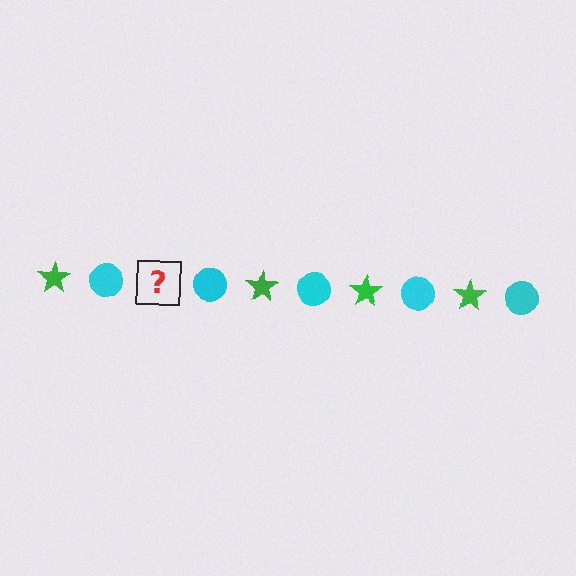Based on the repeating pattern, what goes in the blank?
The blank should be a green star.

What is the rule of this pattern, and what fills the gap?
The rule is that the pattern alternates between green star and cyan circle. The gap should be filled with a green star.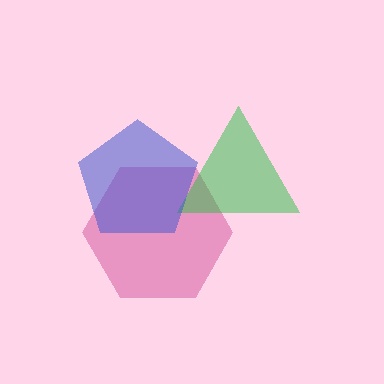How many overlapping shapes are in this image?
There are 3 overlapping shapes in the image.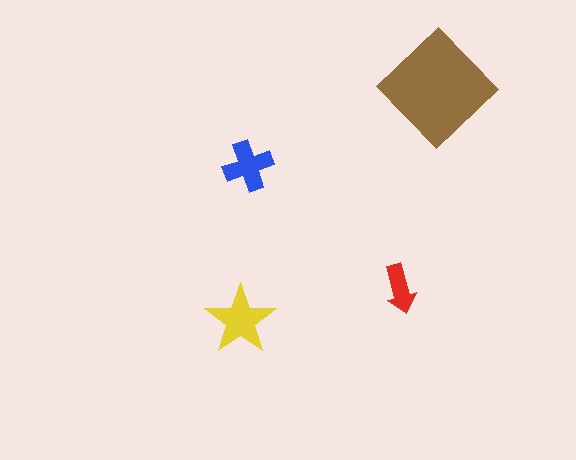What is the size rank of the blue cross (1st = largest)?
3rd.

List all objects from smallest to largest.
The red arrow, the blue cross, the yellow star, the brown diamond.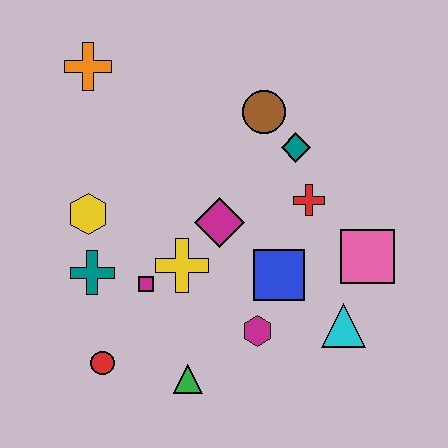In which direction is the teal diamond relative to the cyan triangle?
The teal diamond is above the cyan triangle.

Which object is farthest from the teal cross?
The pink square is farthest from the teal cross.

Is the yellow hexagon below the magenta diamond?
No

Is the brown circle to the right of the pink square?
No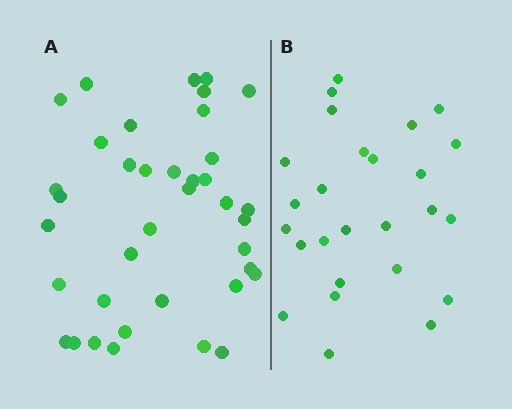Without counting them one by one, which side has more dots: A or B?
Region A (the left region) has more dots.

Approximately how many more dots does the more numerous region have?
Region A has roughly 12 or so more dots than region B.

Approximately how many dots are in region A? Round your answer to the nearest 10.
About 40 dots. (The exact count is 38, which rounds to 40.)